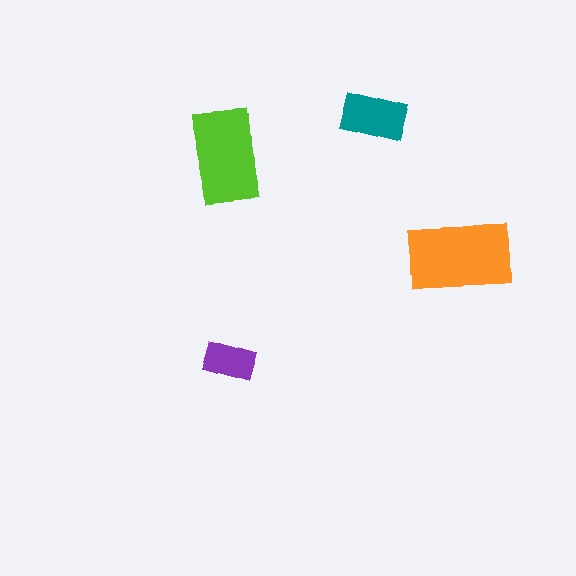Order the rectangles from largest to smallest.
the orange one, the lime one, the teal one, the purple one.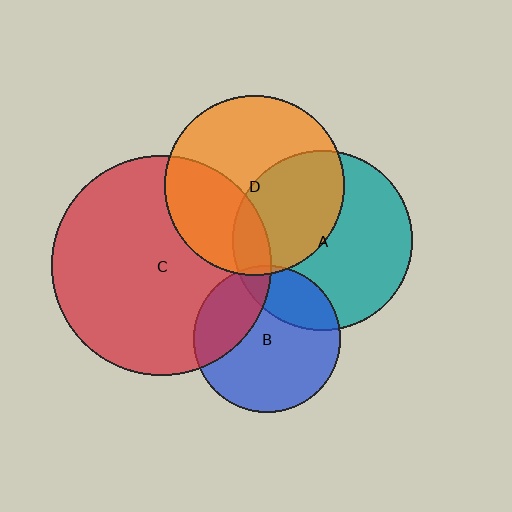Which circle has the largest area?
Circle C (red).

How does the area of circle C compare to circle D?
Approximately 1.5 times.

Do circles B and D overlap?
Yes.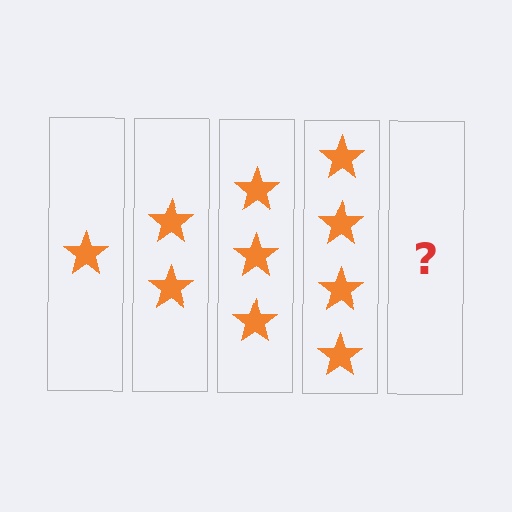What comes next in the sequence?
The next element should be 5 stars.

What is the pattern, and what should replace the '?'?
The pattern is that each step adds one more star. The '?' should be 5 stars.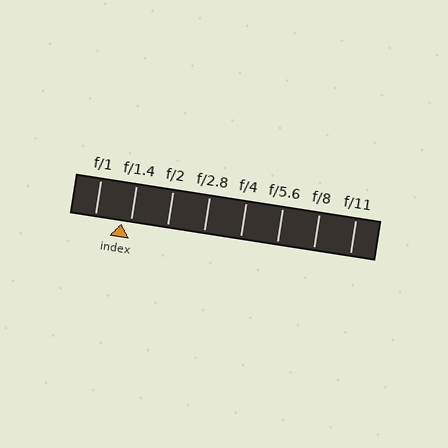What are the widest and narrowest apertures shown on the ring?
The widest aperture shown is f/1 and the narrowest is f/11.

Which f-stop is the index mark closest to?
The index mark is closest to f/1.4.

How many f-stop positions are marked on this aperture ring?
There are 8 f-stop positions marked.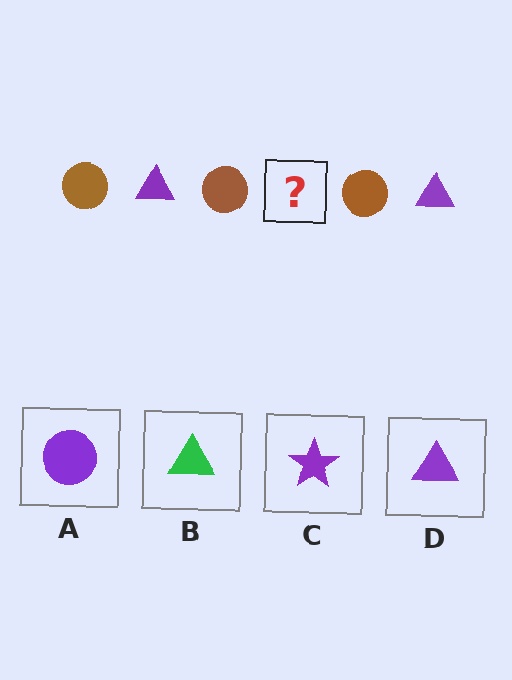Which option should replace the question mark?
Option D.